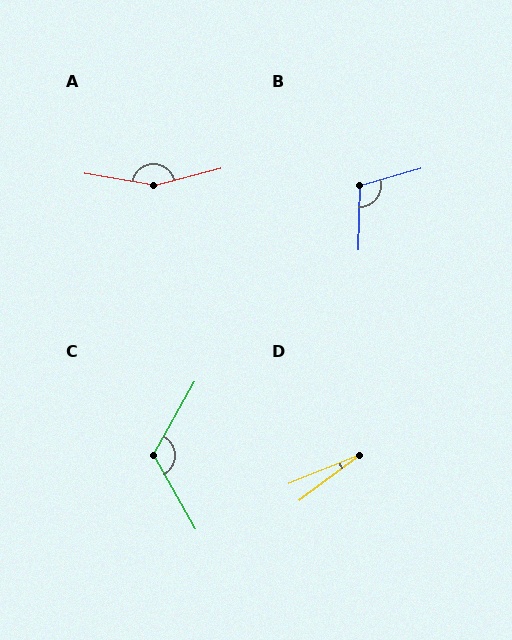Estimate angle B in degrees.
Approximately 108 degrees.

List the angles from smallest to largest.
D (15°), B (108°), C (121°), A (156°).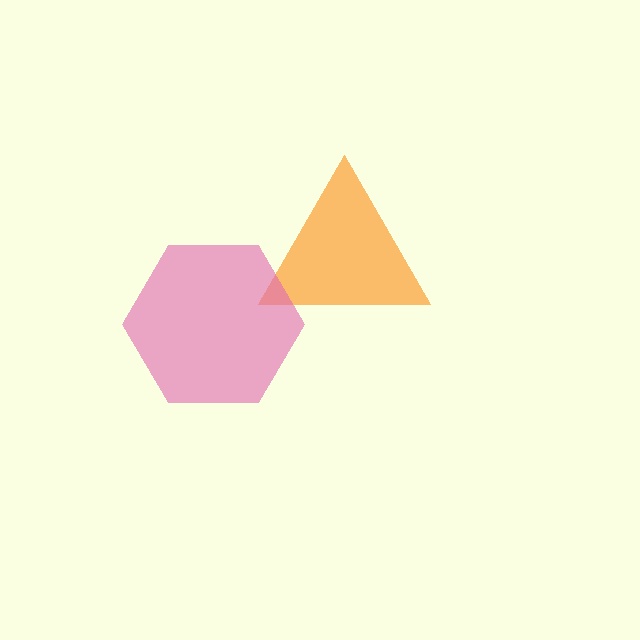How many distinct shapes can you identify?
There are 2 distinct shapes: an orange triangle, a pink hexagon.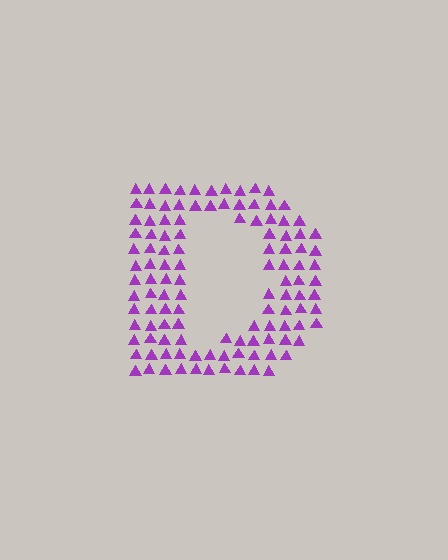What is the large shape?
The large shape is the letter D.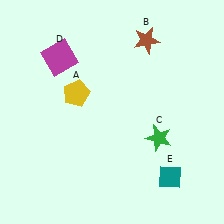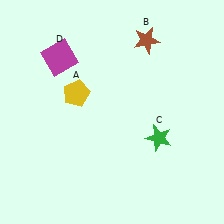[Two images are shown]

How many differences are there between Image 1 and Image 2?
There is 1 difference between the two images.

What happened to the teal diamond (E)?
The teal diamond (E) was removed in Image 2. It was in the bottom-right area of Image 1.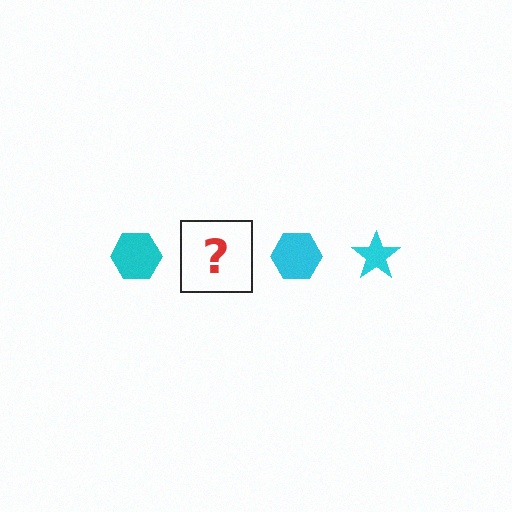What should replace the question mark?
The question mark should be replaced with a cyan star.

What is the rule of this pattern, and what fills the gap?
The rule is that the pattern cycles through hexagon, star shapes in cyan. The gap should be filled with a cyan star.